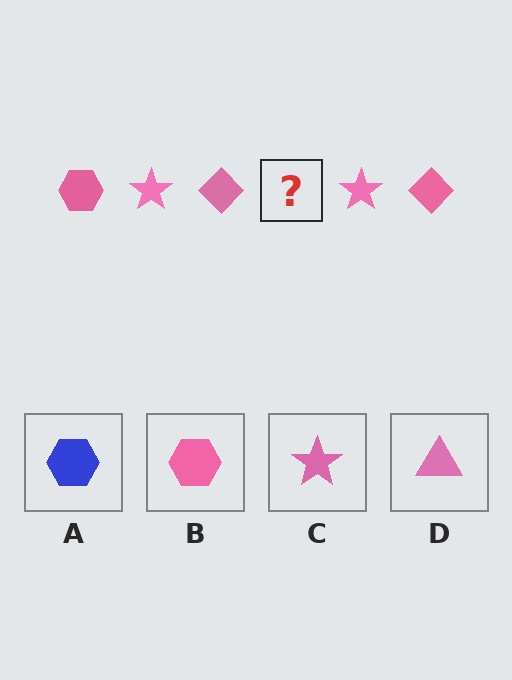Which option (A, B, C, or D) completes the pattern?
B.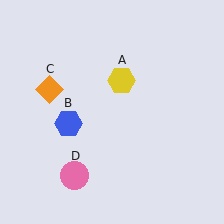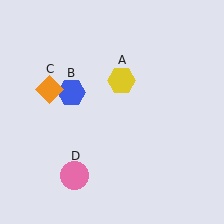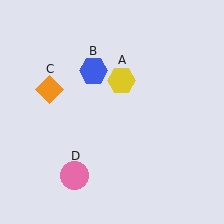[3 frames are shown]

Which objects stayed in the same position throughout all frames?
Yellow hexagon (object A) and orange diamond (object C) and pink circle (object D) remained stationary.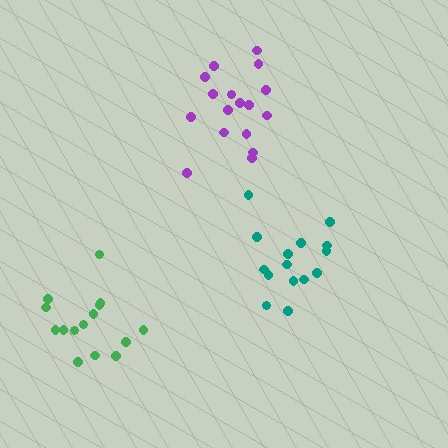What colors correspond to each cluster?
The clusters are colored: purple, teal, green.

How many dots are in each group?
Group 1: 17 dots, Group 2: 15 dots, Group 3: 15 dots (47 total).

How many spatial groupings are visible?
There are 3 spatial groupings.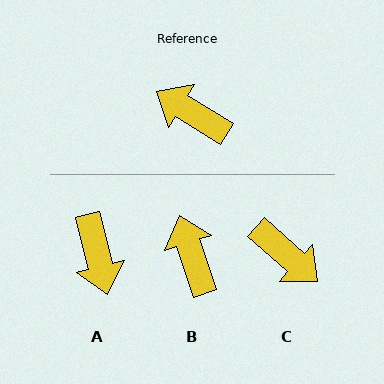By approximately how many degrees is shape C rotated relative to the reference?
Approximately 170 degrees counter-clockwise.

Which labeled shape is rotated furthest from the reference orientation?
C, about 170 degrees away.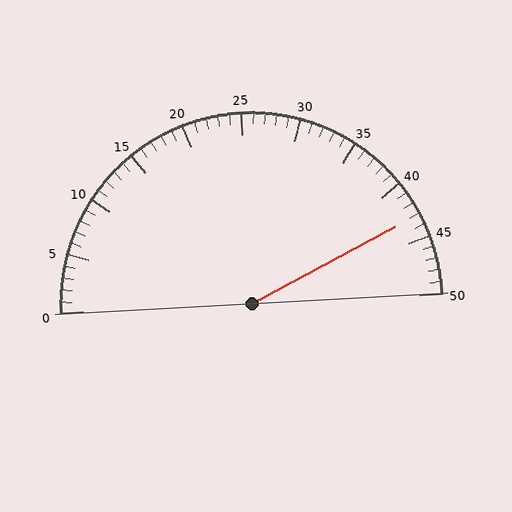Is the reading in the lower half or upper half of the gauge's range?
The reading is in the upper half of the range (0 to 50).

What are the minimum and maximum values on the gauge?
The gauge ranges from 0 to 50.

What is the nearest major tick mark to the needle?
The nearest major tick mark is 45.